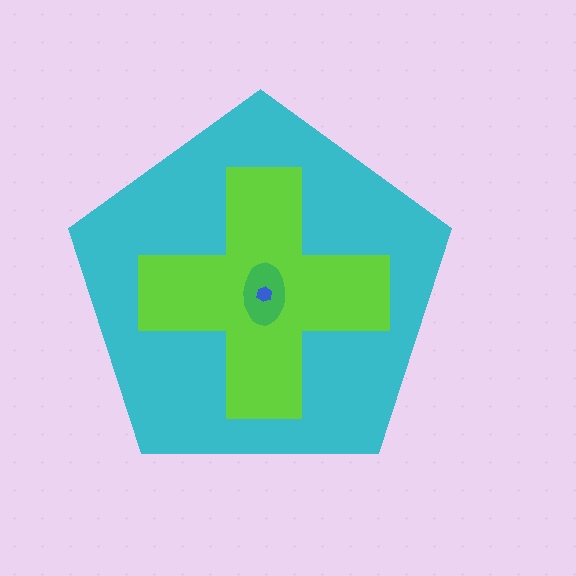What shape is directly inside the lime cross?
The green ellipse.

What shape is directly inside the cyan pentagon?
The lime cross.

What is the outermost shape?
The cyan pentagon.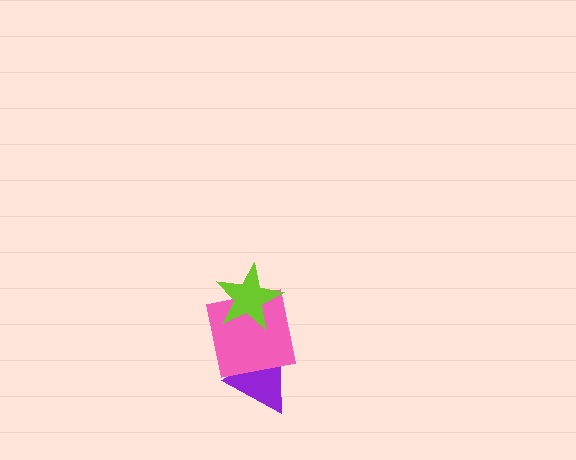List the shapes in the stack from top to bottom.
From top to bottom: the lime star, the pink square, the purple triangle.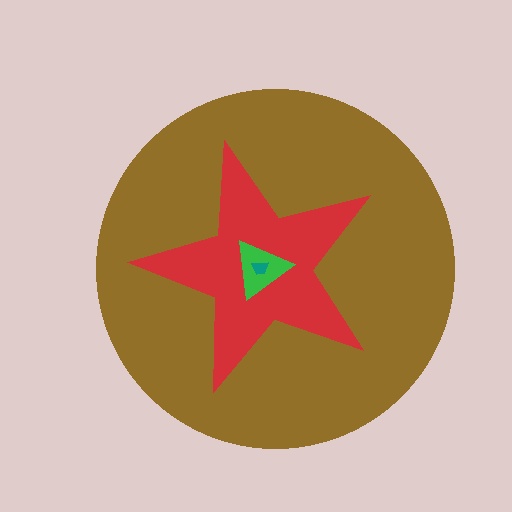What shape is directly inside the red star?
The green triangle.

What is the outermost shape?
The brown circle.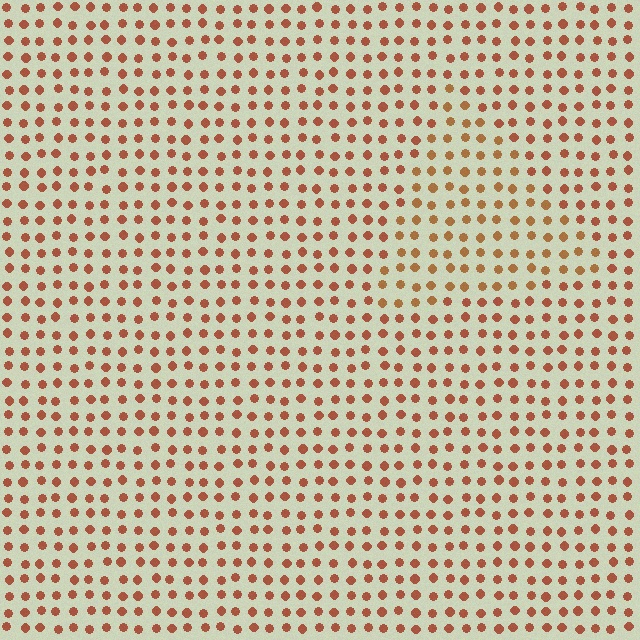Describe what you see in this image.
The image is filled with small brown elements in a uniform arrangement. A triangle-shaped region is visible where the elements are tinted to a slightly different hue, forming a subtle color boundary.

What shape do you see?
I see a triangle.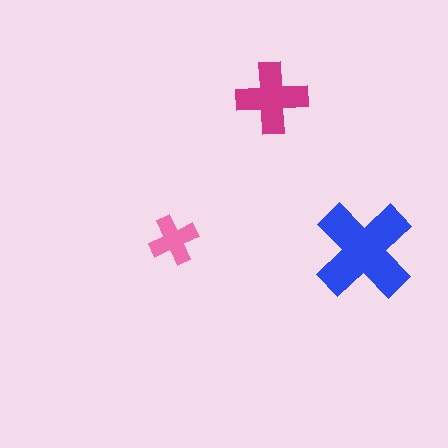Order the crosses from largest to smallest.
the blue one, the magenta one, the pink one.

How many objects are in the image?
There are 3 objects in the image.